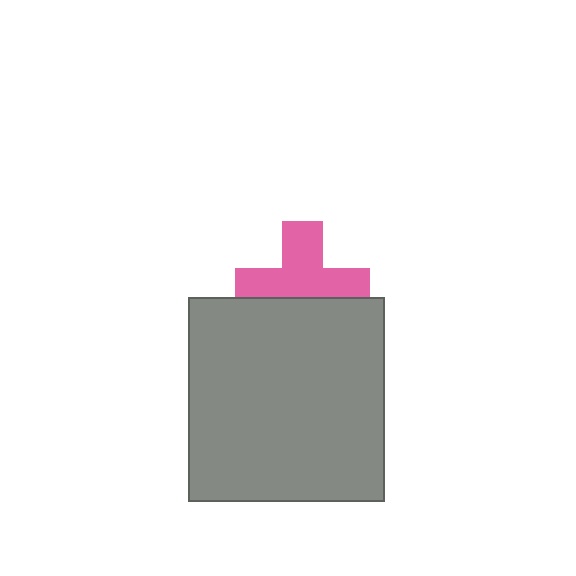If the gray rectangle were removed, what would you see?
You would see the complete pink cross.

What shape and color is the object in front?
The object in front is a gray rectangle.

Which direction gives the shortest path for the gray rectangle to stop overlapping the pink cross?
Moving down gives the shortest separation.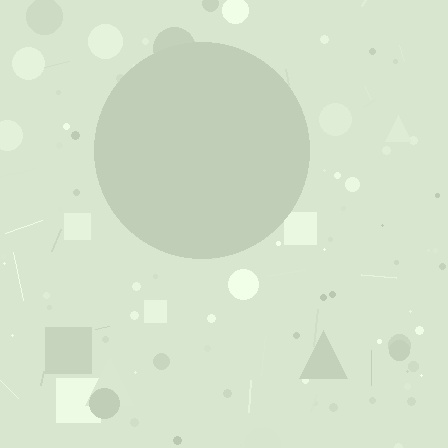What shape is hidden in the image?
A circle is hidden in the image.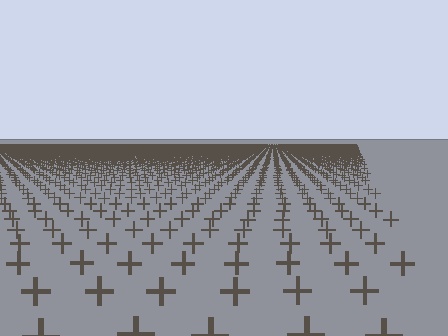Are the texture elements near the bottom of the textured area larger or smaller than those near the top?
Larger. Near the bottom, elements are closer to the viewer and appear at a bigger on-screen size.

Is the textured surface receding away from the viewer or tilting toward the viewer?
The surface is receding away from the viewer. Texture elements get smaller and denser toward the top.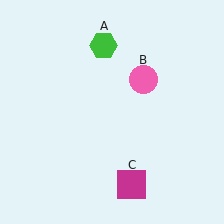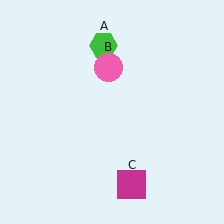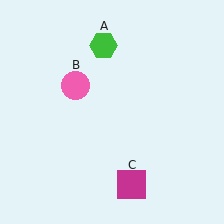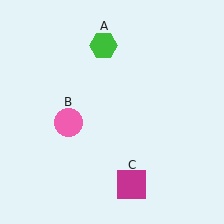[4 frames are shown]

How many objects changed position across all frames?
1 object changed position: pink circle (object B).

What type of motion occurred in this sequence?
The pink circle (object B) rotated counterclockwise around the center of the scene.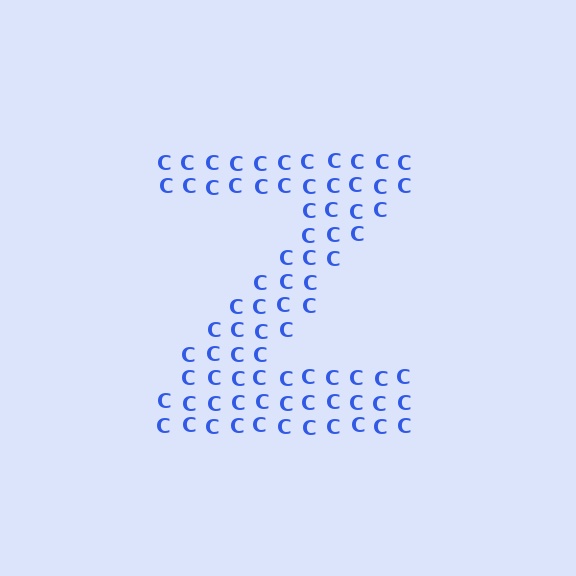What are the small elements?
The small elements are letter C's.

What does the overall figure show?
The overall figure shows the letter Z.